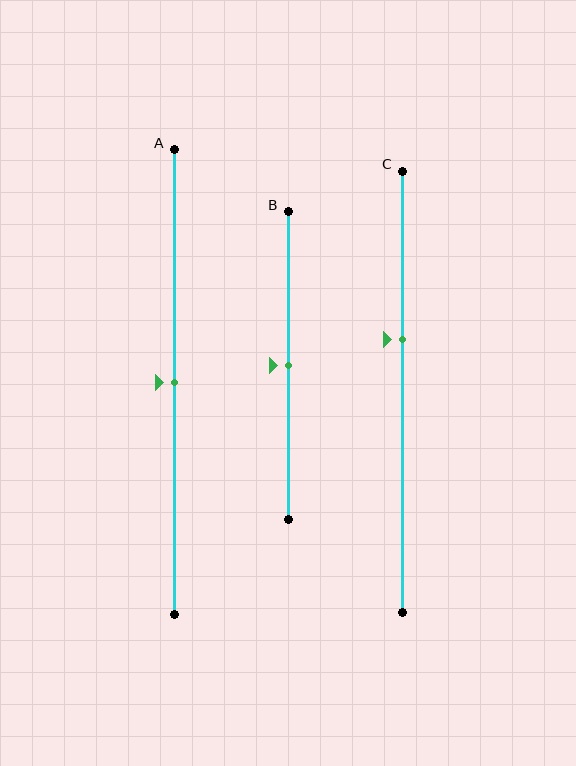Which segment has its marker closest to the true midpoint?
Segment A has its marker closest to the true midpoint.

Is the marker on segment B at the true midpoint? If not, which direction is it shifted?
Yes, the marker on segment B is at the true midpoint.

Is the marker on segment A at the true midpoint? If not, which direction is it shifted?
Yes, the marker on segment A is at the true midpoint.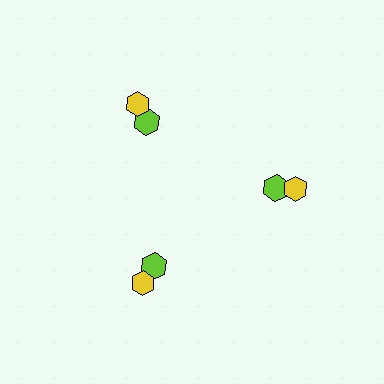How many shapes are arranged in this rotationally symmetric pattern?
There are 6 shapes, arranged in 3 groups of 2.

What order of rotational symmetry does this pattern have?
This pattern has 3-fold rotational symmetry.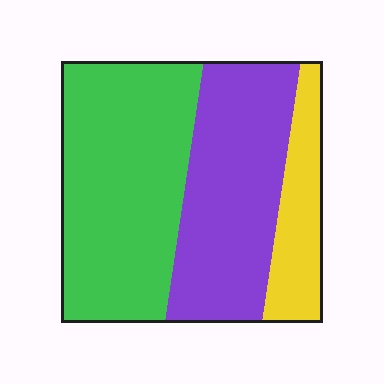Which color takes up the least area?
Yellow, at roughly 15%.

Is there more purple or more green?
Green.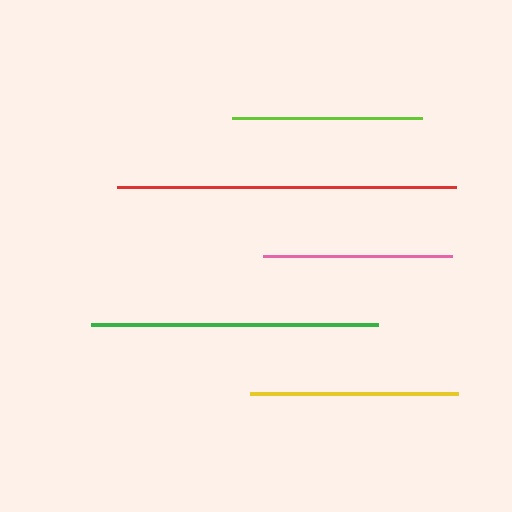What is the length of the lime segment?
The lime segment is approximately 189 pixels long.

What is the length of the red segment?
The red segment is approximately 339 pixels long.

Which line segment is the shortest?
The lime line is the shortest at approximately 189 pixels.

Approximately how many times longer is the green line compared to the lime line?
The green line is approximately 1.5 times the length of the lime line.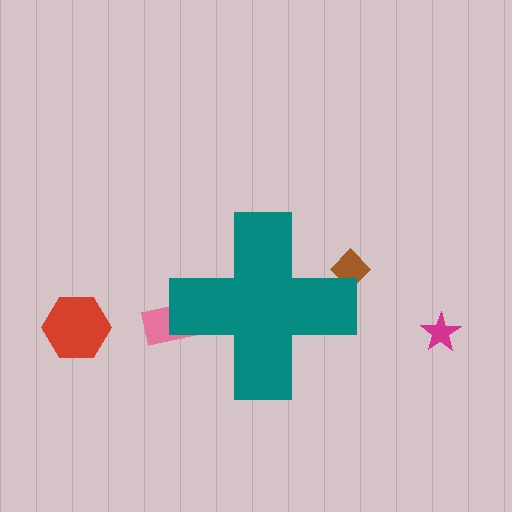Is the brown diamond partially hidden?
Yes, the brown diamond is partially hidden behind the teal cross.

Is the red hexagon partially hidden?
No, the red hexagon is fully visible.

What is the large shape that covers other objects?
A teal cross.